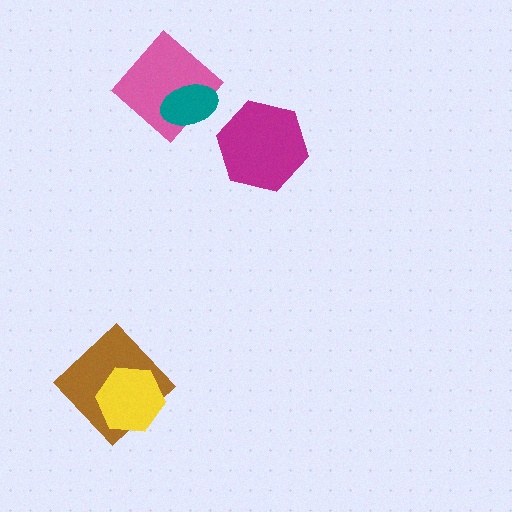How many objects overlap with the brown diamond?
1 object overlaps with the brown diamond.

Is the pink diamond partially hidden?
Yes, it is partially covered by another shape.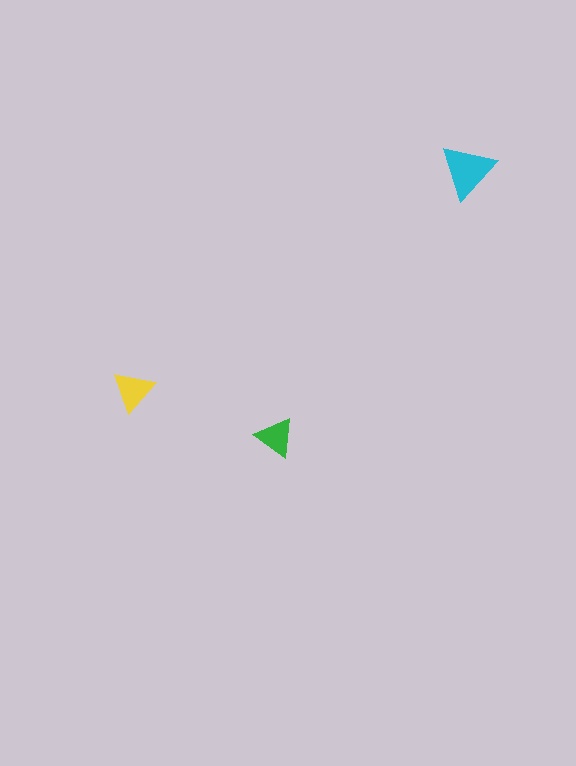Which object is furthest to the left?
The yellow triangle is leftmost.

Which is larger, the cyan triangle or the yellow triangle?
The cyan one.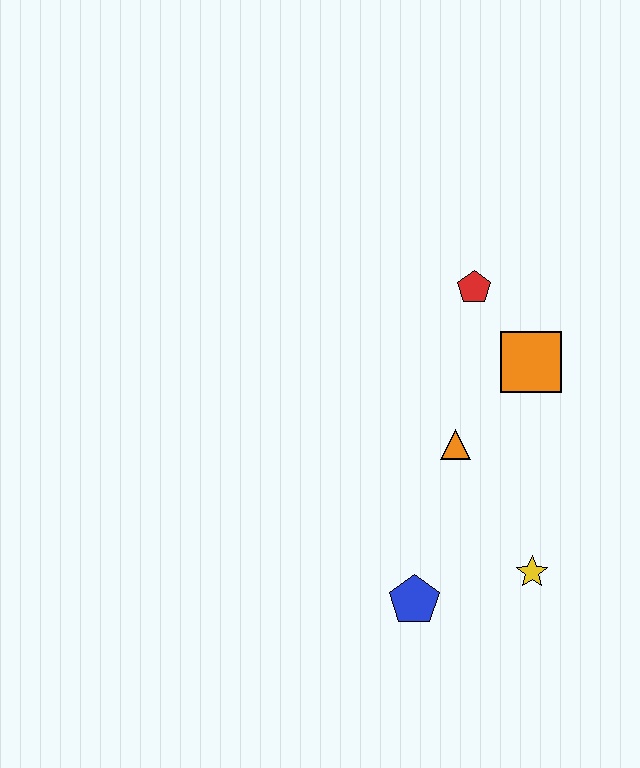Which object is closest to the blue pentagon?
The yellow star is closest to the blue pentagon.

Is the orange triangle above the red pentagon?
No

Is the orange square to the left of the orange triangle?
No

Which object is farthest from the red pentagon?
The blue pentagon is farthest from the red pentagon.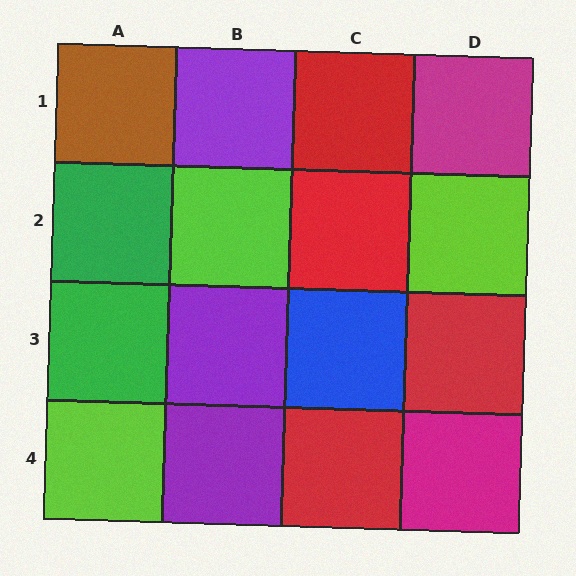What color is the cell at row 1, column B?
Purple.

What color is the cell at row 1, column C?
Red.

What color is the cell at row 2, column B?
Lime.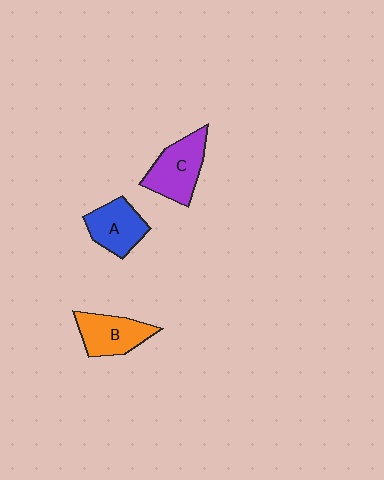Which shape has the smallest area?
Shape A (blue).